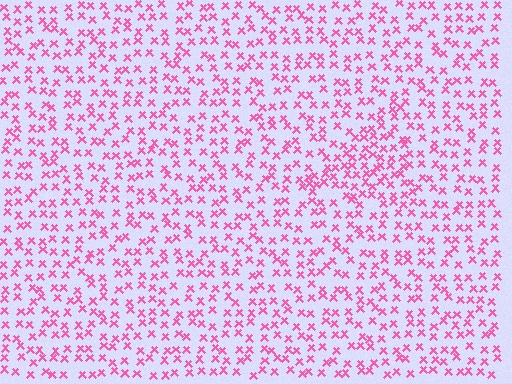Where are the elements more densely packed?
The elements are more densely packed inside the triangle boundary.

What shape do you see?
I see a triangle.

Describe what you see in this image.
The image contains small pink elements arranged at two different densities. A triangle-shaped region is visible where the elements are more densely packed than the surrounding area.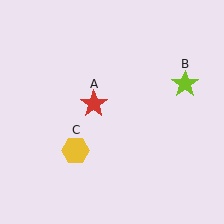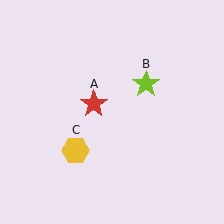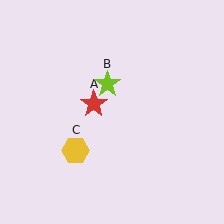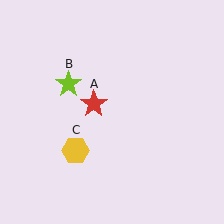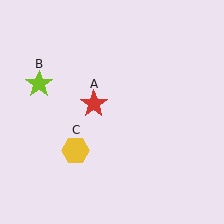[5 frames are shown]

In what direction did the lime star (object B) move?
The lime star (object B) moved left.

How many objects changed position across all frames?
1 object changed position: lime star (object B).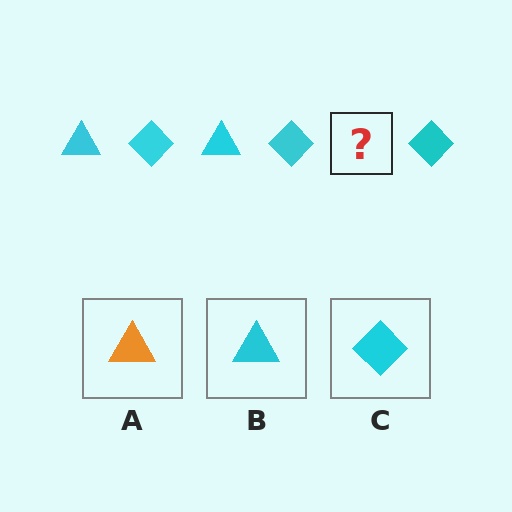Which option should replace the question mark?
Option B.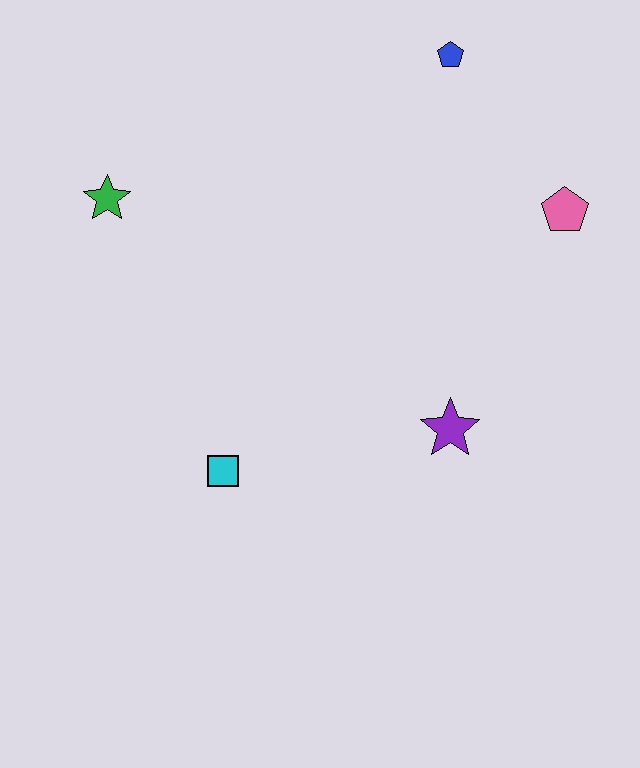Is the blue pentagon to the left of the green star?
No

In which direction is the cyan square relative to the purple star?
The cyan square is to the left of the purple star.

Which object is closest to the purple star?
The cyan square is closest to the purple star.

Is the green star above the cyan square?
Yes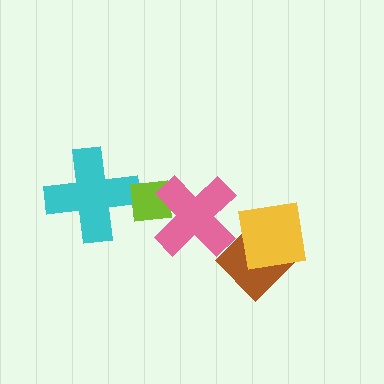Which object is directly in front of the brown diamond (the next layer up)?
The yellow square is directly in front of the brown diamond.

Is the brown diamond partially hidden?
Yes, it is partially covered by another shape.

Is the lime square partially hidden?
Yes, it is partially covered by another shape.